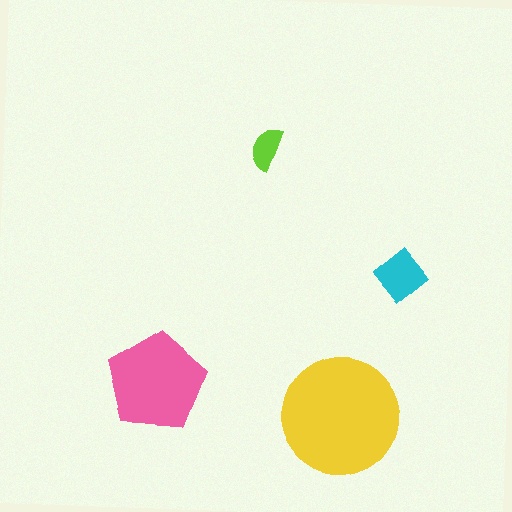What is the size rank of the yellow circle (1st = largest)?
1st.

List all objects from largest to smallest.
The yellow circle, the pink pentagon, the cyan diamond, the lime semicircle.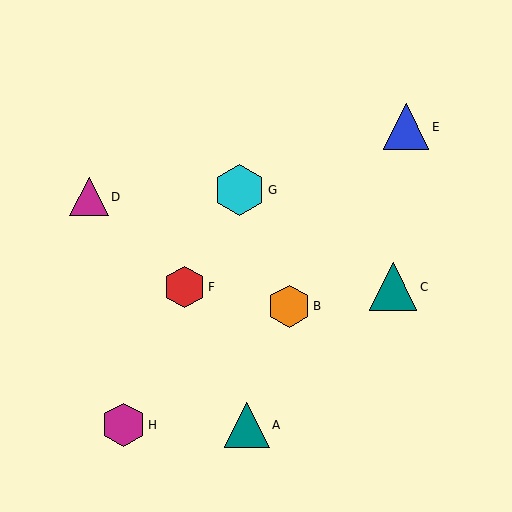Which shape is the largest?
The cyan hexagon (labeled G) is the largest.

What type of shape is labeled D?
Shape D is a magenta triangle.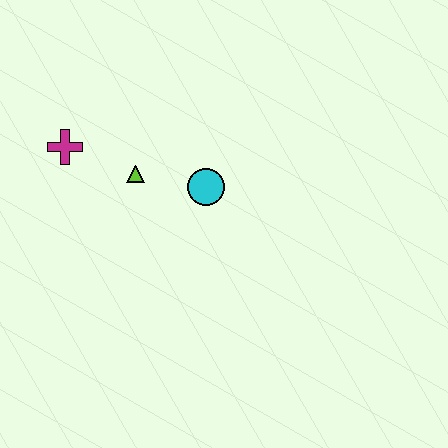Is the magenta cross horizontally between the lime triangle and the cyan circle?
No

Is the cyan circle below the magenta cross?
Yes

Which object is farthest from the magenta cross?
The cyan circle is farthest from the magenta cross.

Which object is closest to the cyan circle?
The lime triangle is closest to the cyan circle.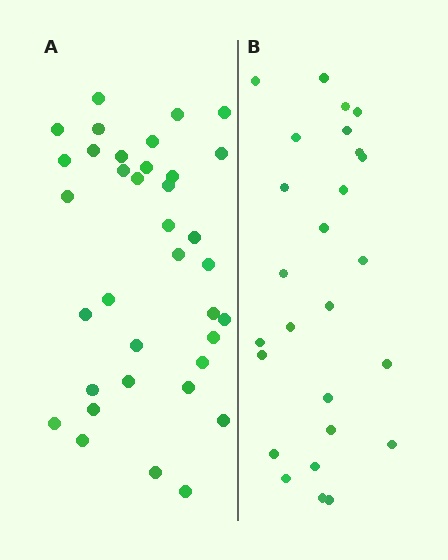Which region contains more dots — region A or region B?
Region A (the left region) has more dots.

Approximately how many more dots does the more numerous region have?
Region A has roughly 10 or so more dots than region B.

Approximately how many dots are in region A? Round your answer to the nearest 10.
About 40 dots. (The exact count is 36, which rounds to 40.)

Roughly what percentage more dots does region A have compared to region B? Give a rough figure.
About 40% more.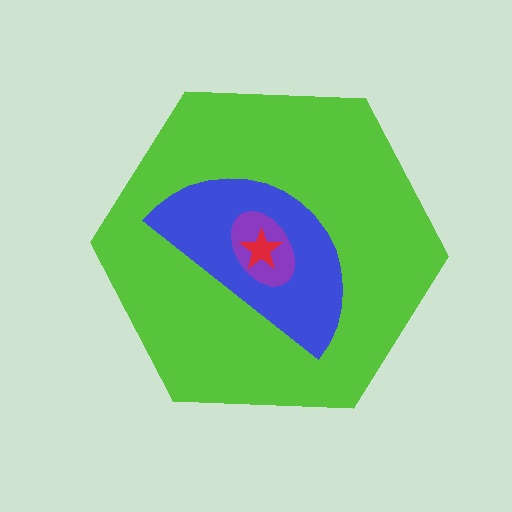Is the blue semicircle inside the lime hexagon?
Yes.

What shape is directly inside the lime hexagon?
The blue semicircle.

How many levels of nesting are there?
4.